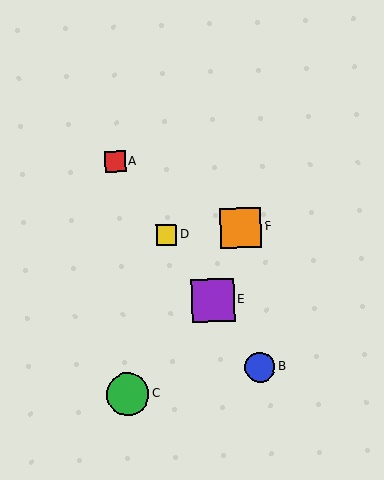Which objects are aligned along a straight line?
Objects A, B, D, E are aligned along a straight line.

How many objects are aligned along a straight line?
4 objects (A, B, D, E) are aligned along a straight line.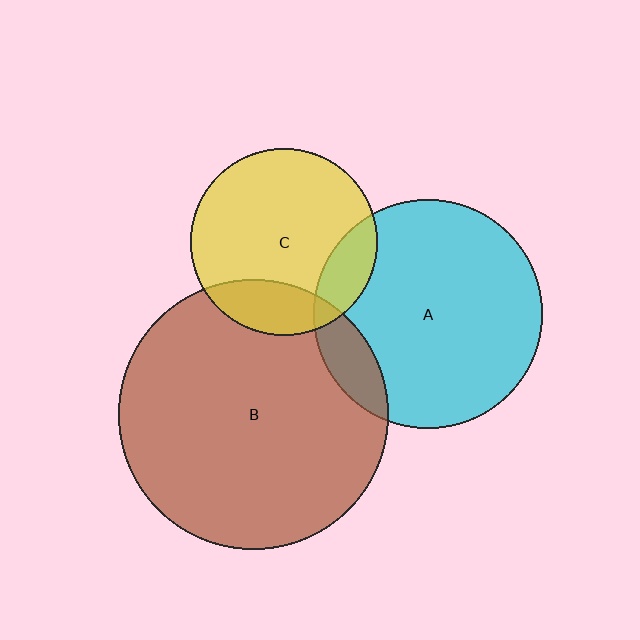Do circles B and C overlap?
Yes.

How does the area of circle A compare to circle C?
Approximately 1.5 times.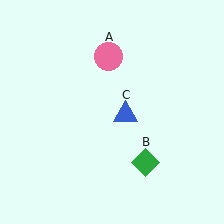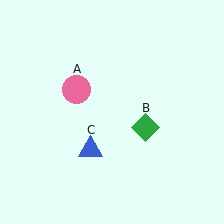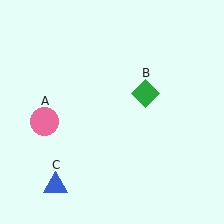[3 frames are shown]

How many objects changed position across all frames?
3 objects changed position: pink circle (object A), green diamond (object B), blue triangle (object C).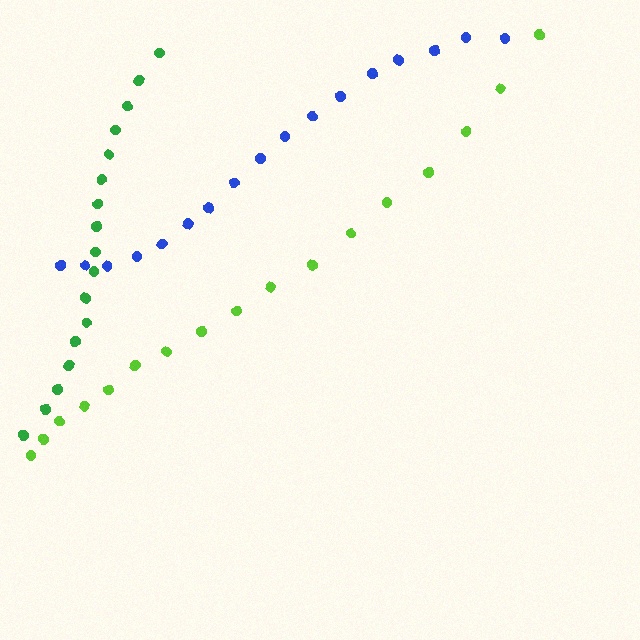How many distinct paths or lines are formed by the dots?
There are 3 distinct paths.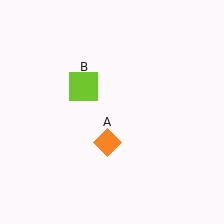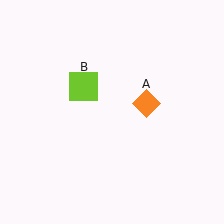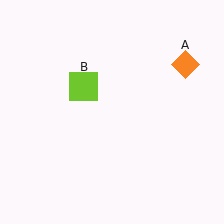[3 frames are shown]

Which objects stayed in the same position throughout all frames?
Lime square (object B) remained stationary.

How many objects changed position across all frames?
1 object changed position: orange diamond (object A).